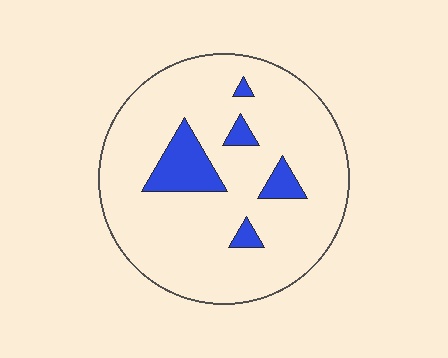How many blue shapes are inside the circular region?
5.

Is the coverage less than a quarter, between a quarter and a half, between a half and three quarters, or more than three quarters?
Less than a quarter.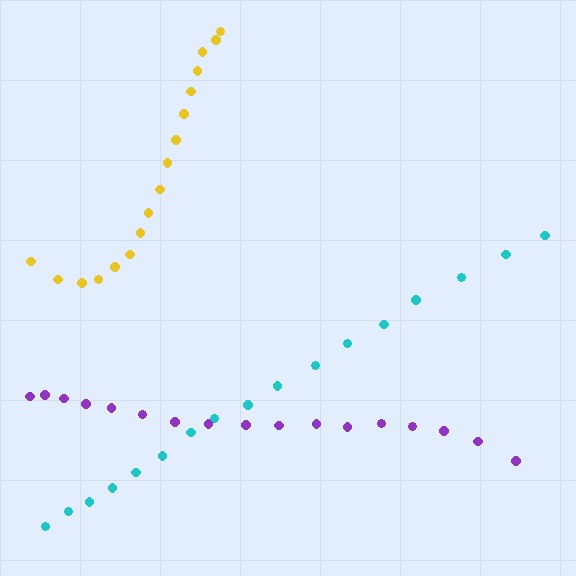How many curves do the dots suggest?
There are 3 distinct paths.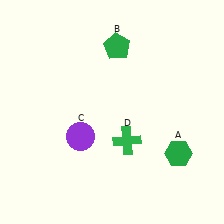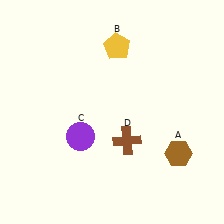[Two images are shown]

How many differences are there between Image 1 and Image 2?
There are 3 differences between the two images.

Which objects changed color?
A changed from green to brown. B changed from green to yellow. D changed from green to brown.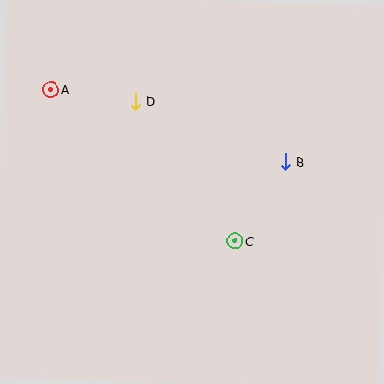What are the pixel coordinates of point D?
Point D is at (136, 101).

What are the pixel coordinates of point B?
Point B is at (286, 162).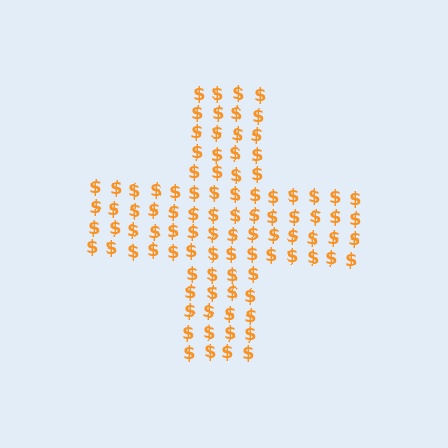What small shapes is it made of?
It is made of small dollar signs.